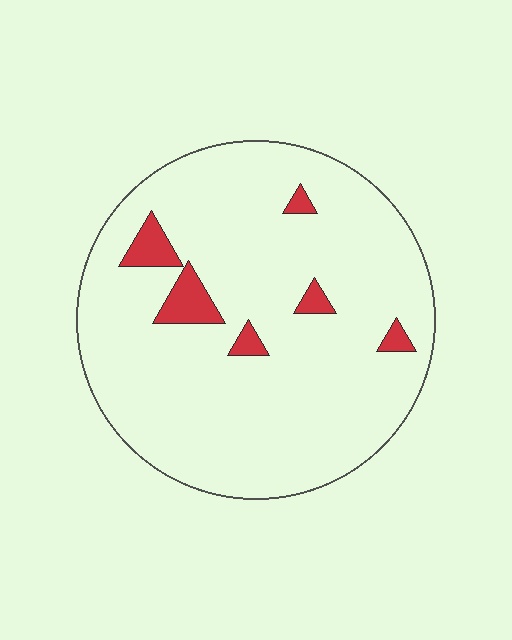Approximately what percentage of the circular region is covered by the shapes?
Approximately 5%.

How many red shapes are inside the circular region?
6.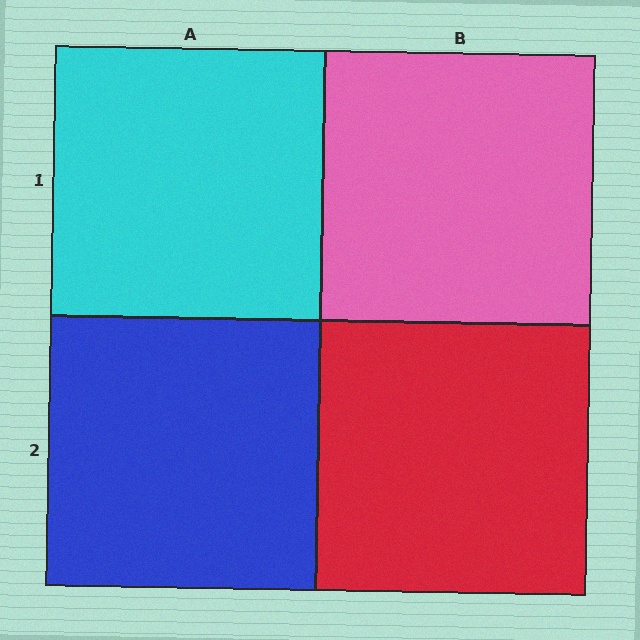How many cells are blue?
1 cell is blue.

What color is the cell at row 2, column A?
Blue.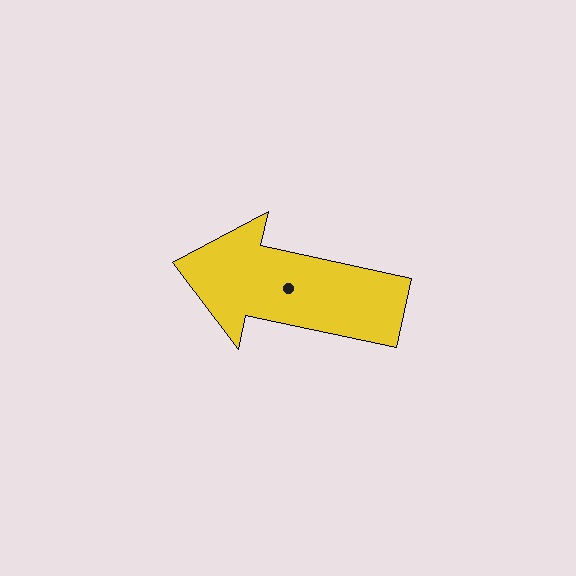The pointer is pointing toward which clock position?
Roughly 9 o'clock.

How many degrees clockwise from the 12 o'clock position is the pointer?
Approximately 282 degrees.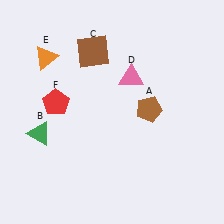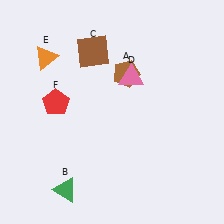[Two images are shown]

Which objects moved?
The objects that moved are: the brown pentagon (A), the green triangle (B).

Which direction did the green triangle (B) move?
The green triangle (B) moved down.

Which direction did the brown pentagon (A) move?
The brown pentagon (A) moved up.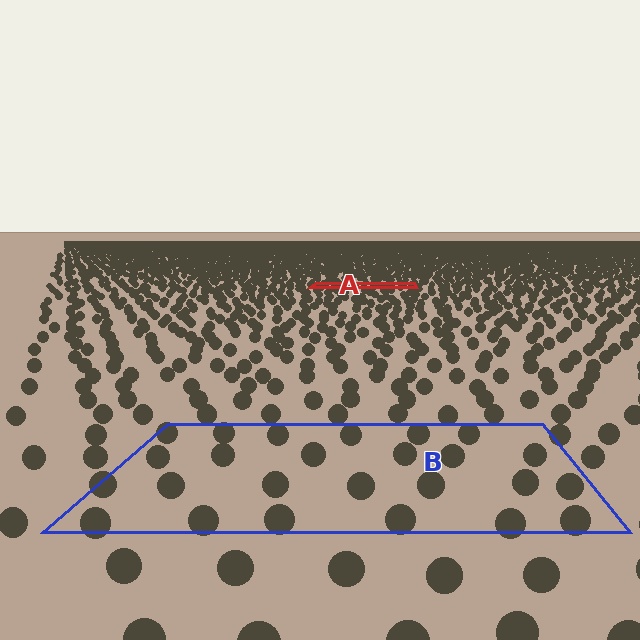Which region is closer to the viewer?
Region B is closer. The texture elements there are larger and more spread out.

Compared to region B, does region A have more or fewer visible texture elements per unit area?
Region A has more texture elements per unit area — they are packed more densely because it is farther away.